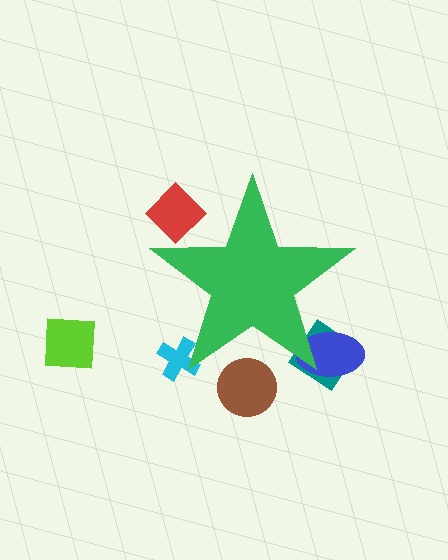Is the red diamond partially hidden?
Yes, the red diamond is partially hidden behind the green star.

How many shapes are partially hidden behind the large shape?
5 shapes are partially hidden.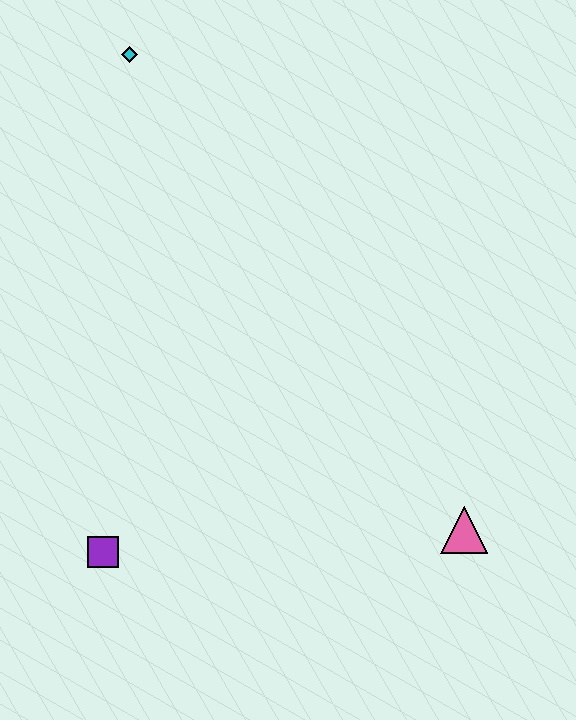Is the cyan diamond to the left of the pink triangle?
Yes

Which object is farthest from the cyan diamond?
The pink triangle is farthest from the cyan diamond.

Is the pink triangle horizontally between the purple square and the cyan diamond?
No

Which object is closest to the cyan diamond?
The purple square is closest to the cyan diamond.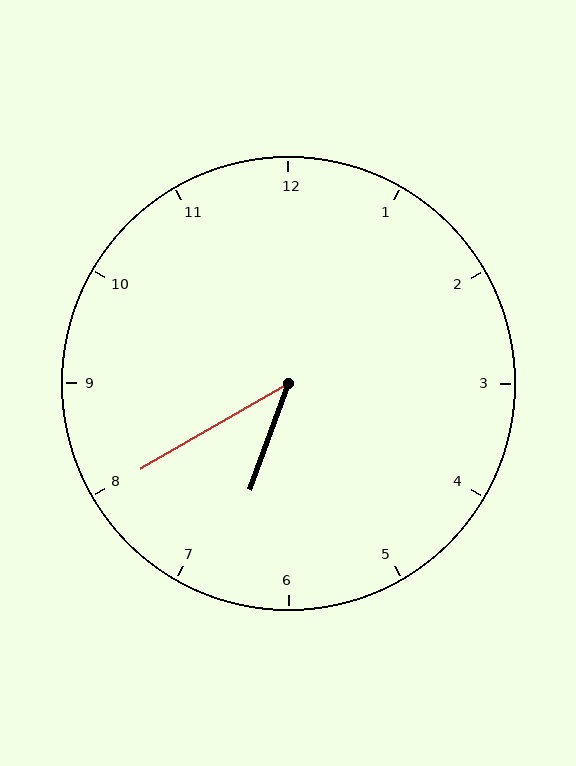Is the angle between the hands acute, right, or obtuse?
It is acute.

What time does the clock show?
6:40.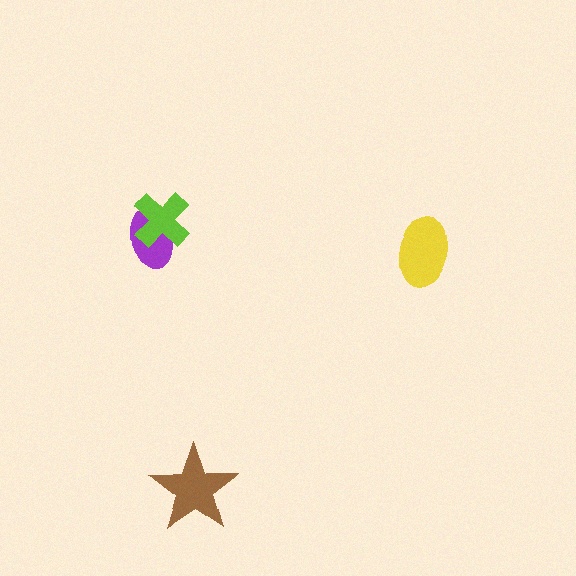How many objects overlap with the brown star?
0 objects overlap with the brown star.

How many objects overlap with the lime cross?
1 object overlaps with the lime cross.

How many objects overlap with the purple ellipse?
1 object overlaps with the purple ellipse.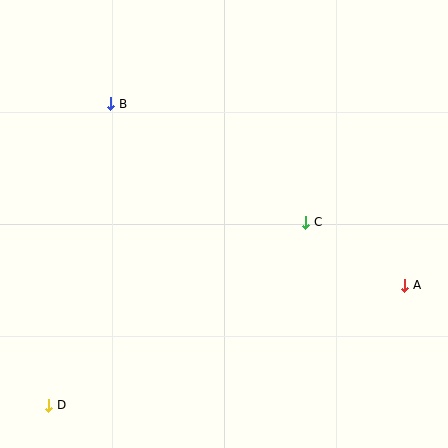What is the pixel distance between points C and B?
The distance between C and B is 228 pixels.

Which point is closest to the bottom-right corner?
Point A is closest to the bottom-right corner.